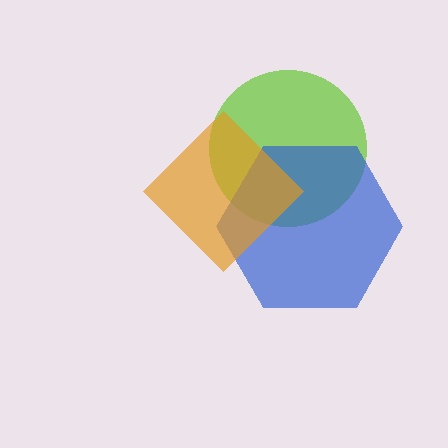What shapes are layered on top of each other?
The layered shapes are: a lime circle, a blue hexagon, an orange diamond.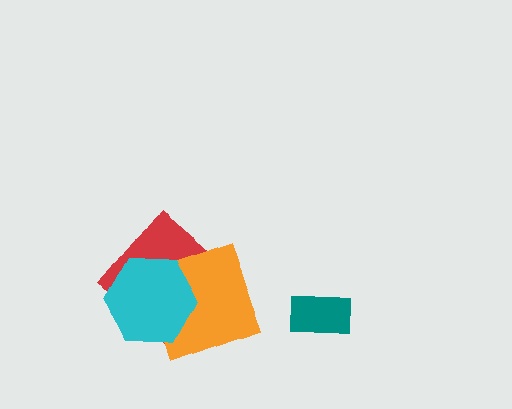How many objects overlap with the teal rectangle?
0 objects overlap with the teal rectangle.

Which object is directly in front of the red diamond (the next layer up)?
The orange square is directly in front of the red diamond.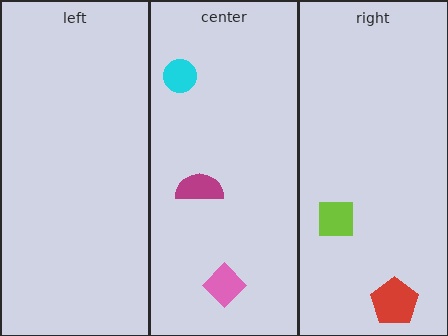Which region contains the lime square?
The right region.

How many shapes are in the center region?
3.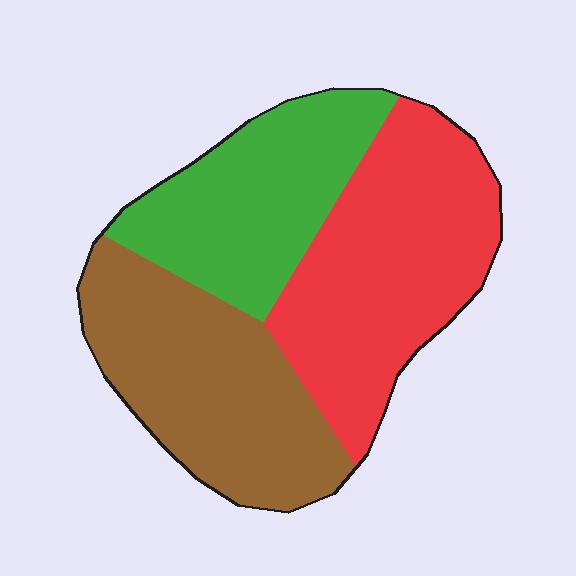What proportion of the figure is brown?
Brown covers 34% of the figure.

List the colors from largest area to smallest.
From largest to smallest: red, brown, green.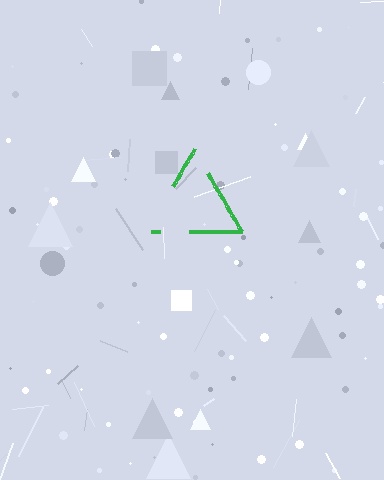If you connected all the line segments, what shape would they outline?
They would outline a triangle.